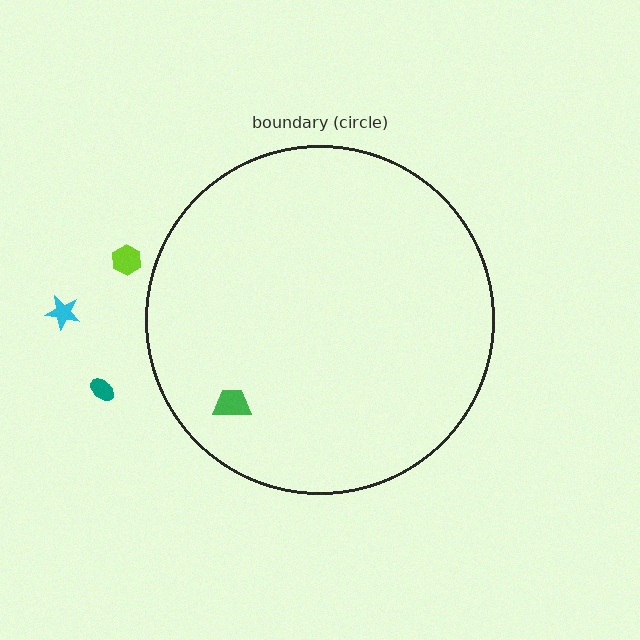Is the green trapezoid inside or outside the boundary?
Inside.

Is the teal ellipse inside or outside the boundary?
Outside.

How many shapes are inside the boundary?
1 inside, 3 outside.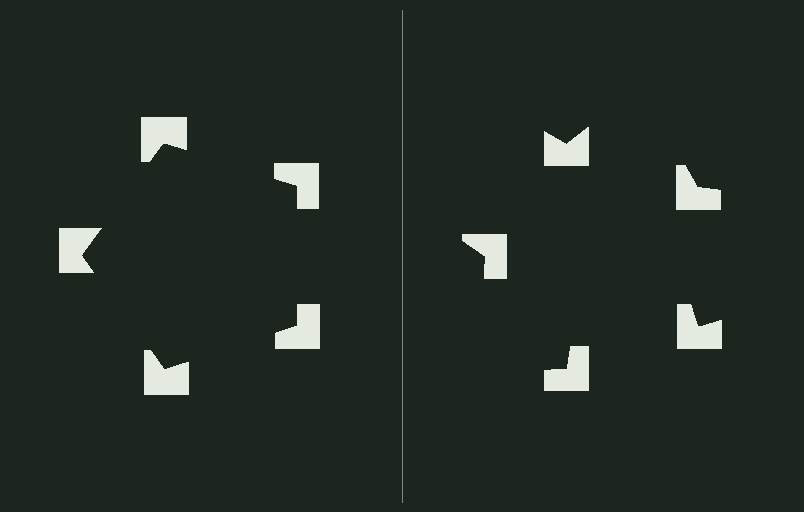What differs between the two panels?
The notched squares are positioned identically on both sides; only the wedge orientations differ. On the left they align to a pentagon; on the right they are misaligned.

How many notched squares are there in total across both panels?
10 — 5 on each side.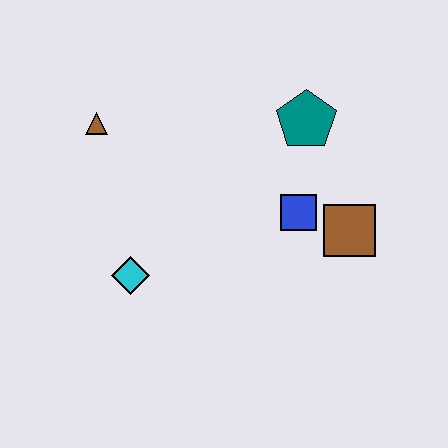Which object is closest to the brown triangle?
The cyan diamond is closest to the brown triangle.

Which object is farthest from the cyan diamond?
The teal pentagon is farthest from the cyan diamond.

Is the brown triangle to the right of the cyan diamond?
No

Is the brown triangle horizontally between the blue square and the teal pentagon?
No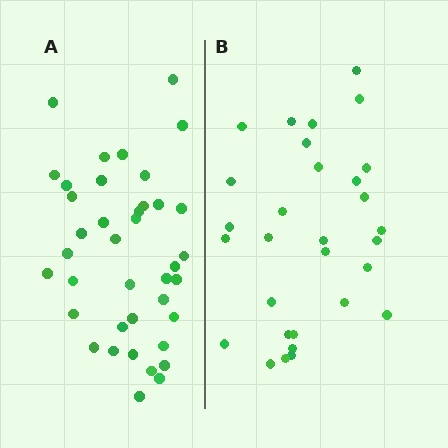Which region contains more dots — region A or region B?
Region A (the left region) has more dots.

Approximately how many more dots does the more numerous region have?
Region A has roughly 8 or so more dots than region B.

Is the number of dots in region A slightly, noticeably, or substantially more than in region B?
Region A has noticeably more, but not dramatically so. The ratio is roughly 1.3 to 1.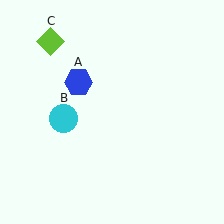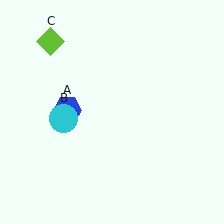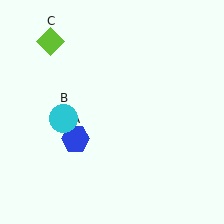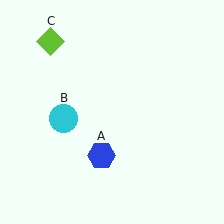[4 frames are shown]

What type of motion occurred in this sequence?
The blue hexagon (object A) rotated counterclockwise around the center of the scene.